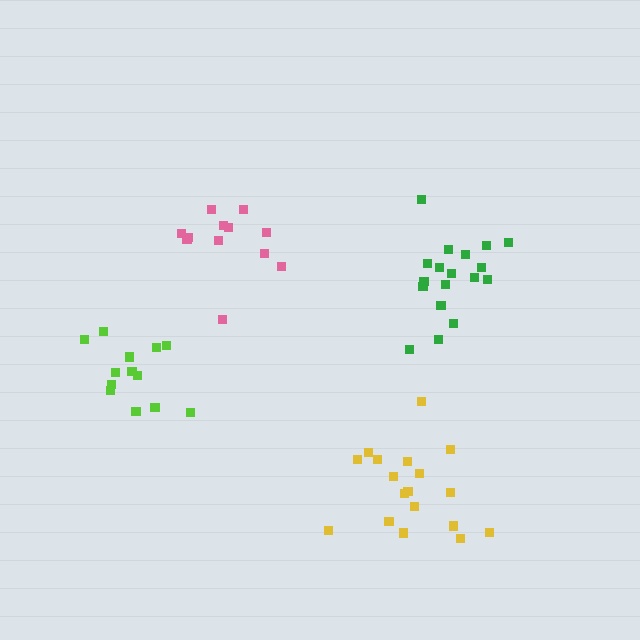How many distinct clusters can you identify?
There are 4 distinct clusters.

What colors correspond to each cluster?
The clusters are colored: green, lime, yellow, pink.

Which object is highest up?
The pink cluster is topmost.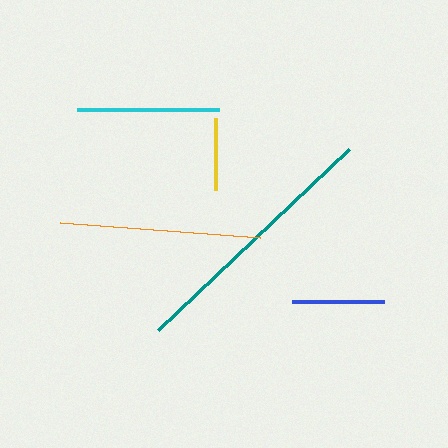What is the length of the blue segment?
The blue segment is approximately 92 pixels long.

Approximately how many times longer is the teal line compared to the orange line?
The teal line is approximately 1.3 times the length of the orange line.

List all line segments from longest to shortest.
From longest to shortest: teal, orange, cyan, blue, yellow.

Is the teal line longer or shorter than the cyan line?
The teal line is longer than the cyan line.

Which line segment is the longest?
The teal line is the longest at approximately 263 pixels.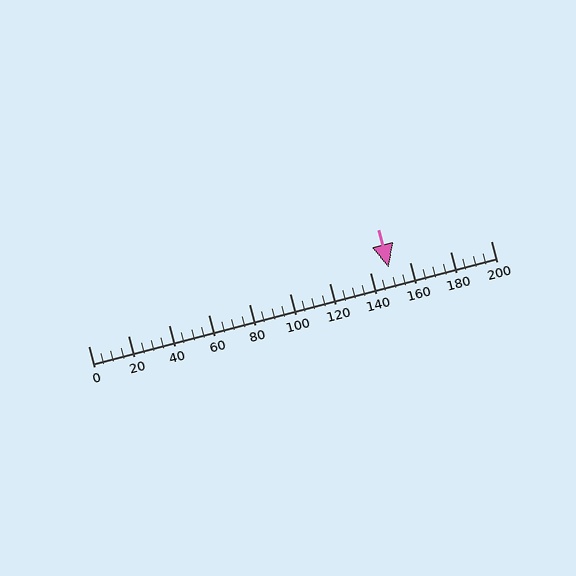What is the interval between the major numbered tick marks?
The major tick marks are spaced 20 units apart.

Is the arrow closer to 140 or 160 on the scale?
The arrow is closer to 140.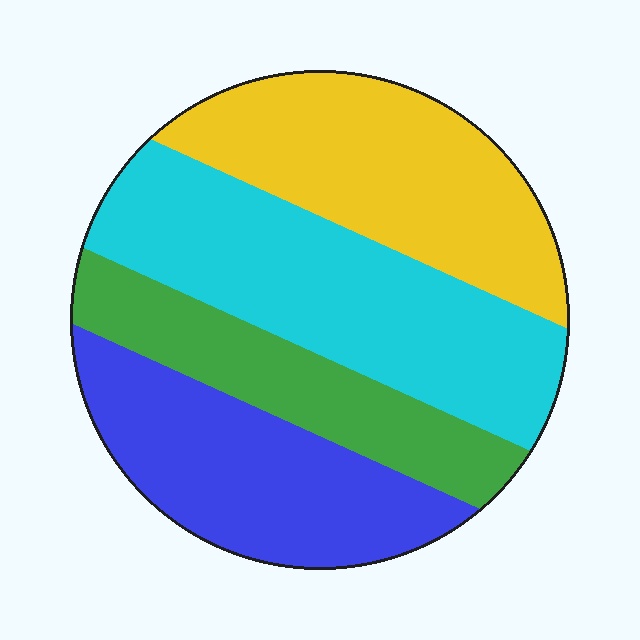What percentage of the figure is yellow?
Yellow takes up about one quarter (1/4) of the figure.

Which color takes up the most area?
Cyan, at roughly 30%.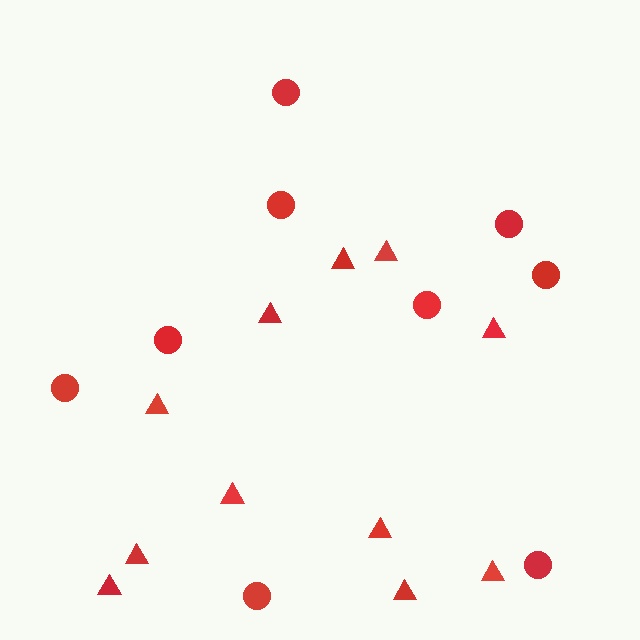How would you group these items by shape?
There are 2 groups: one group of triangles (11) and one group of circles (9).